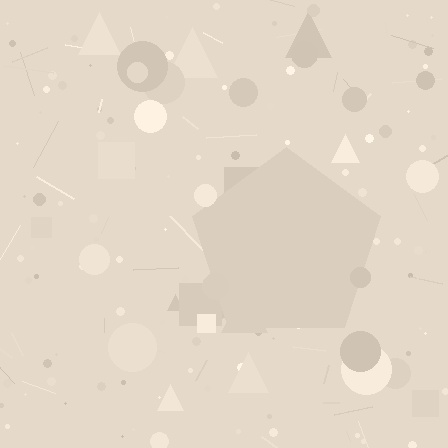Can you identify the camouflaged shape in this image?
The camouflaged shape is a pentagon.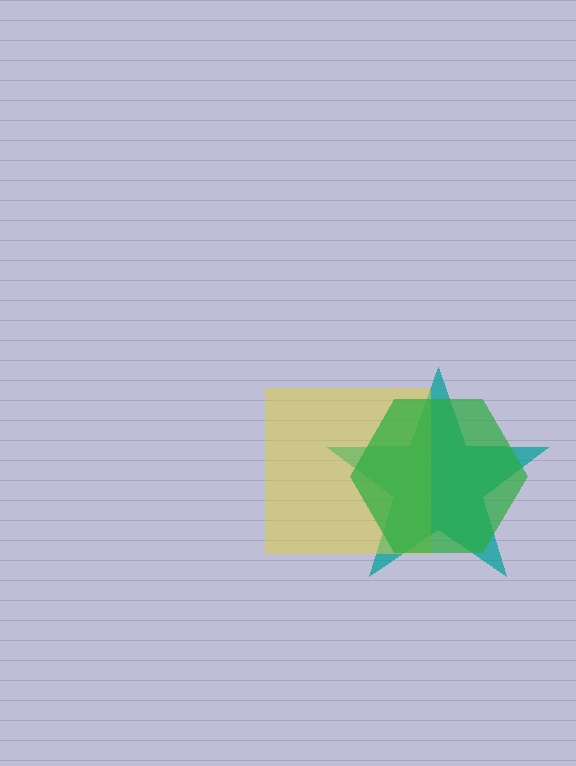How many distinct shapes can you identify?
There are 3 distinct shapes: a teal star, a yellow square, a green hexagon.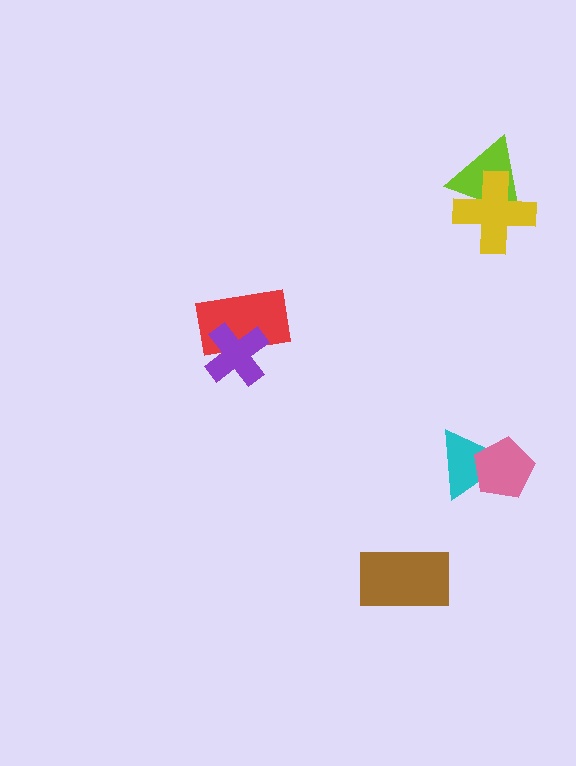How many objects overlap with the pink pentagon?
1 object overlaps with the pink pentagon.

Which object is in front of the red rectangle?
The purple cross is in front of the red rectangle.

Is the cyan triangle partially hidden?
Yes, it is partially covered by another shape.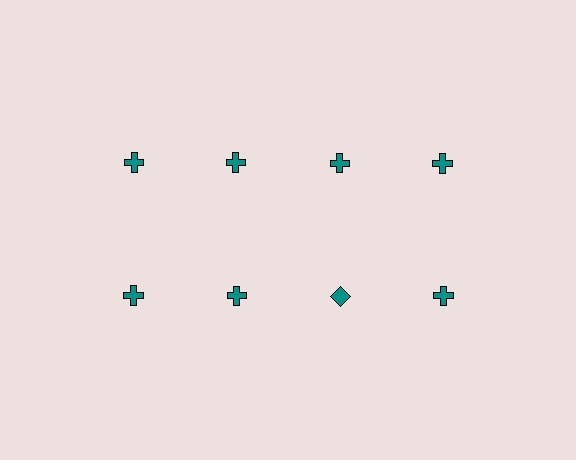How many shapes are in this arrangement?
There are 8 shapes arranged in a grid pattern.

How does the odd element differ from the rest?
It has a different shape: diamond instead of cross.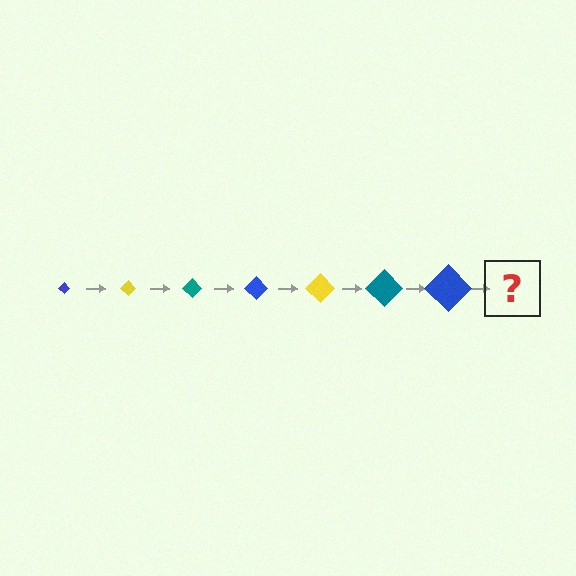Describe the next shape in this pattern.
It should be a yellow diamond, larger than the previous one.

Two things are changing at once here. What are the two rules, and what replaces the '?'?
The two rules are that the diamond grows larger each step and the color cycles through blue, yellow, and teal. The '?' should be a yellow diamond, larger than the previous one.